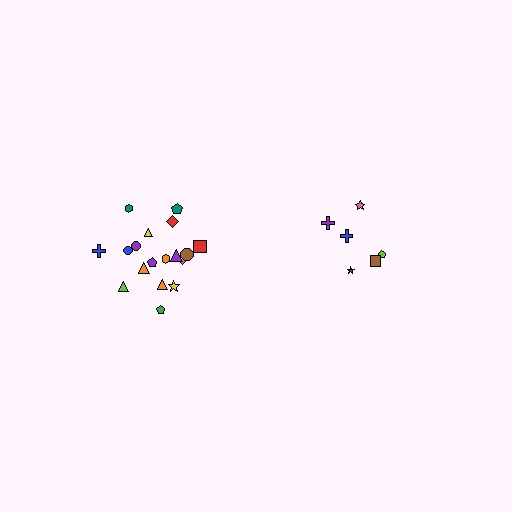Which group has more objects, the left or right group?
The left group.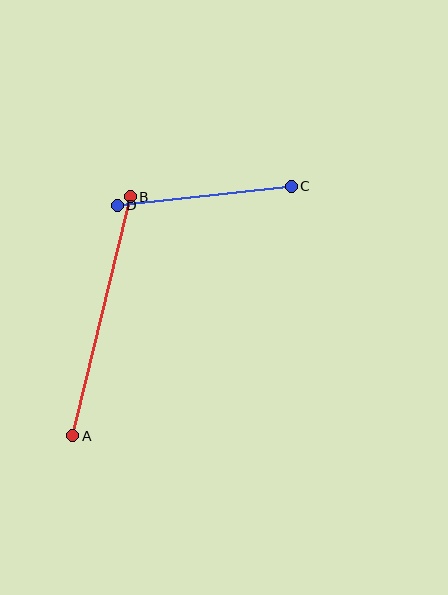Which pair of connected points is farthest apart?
Points A and B are farthest apart.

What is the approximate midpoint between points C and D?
The midpoint is at approximately (204, 196) pixels.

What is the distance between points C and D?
The distance is approximately 175 pixels.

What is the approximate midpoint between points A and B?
The midpoint is at approximately (102, 316) pixels.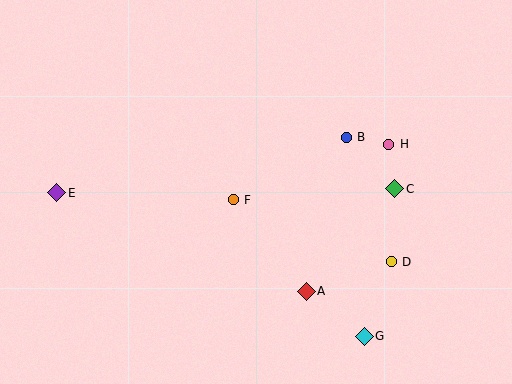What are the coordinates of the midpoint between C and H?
The midpoint between C and H is at (392, 167).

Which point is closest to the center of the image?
Point F at (233, 200) is closest to the center.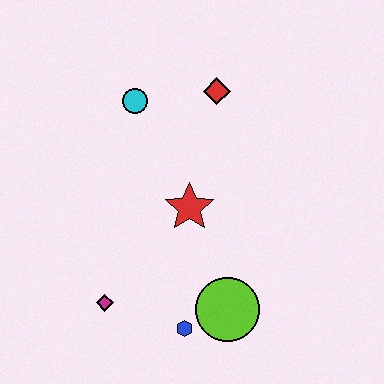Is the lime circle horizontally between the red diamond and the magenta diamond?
No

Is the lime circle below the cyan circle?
Yes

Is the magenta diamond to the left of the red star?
Yes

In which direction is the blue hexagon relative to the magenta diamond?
The blue hexagon is to the right of the magenta diamond.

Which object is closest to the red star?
The lime circle is closest to the red star.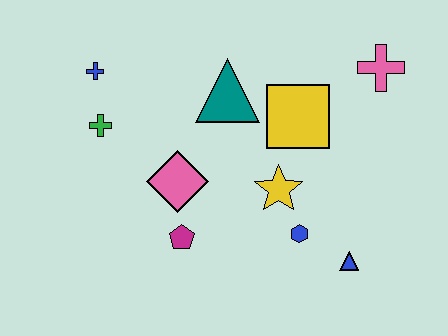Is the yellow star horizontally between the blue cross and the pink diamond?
No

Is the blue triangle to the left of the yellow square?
No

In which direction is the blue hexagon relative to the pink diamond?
The blue hexagon is to the right of the pink diamond.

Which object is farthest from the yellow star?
The blue cross is farthest from the yellow star.